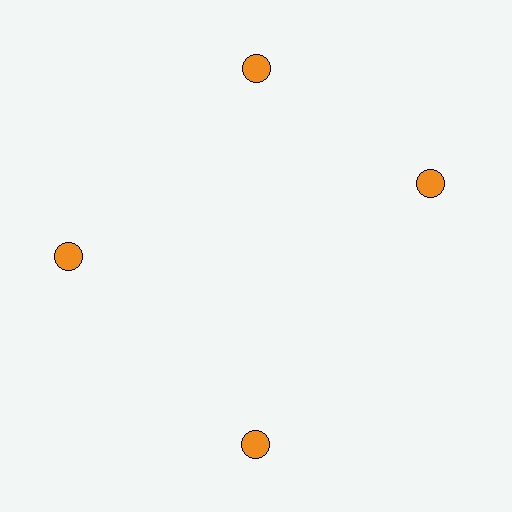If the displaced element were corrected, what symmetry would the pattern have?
It would have 4-fold rotational symmetry — the pattern would map onto itself every 90 degrees.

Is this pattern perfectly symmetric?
No. The 4 orange circles are arranged in a ring, but one element near the 3 o'clock position is rotated out of alignment along the ring, breaking the 4-fold rotational symmetry.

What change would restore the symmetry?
The symmetry would be restored by rotating it back into even spacing with its neighbors so that all 4 circles sit at equal angles and equal distance from the center.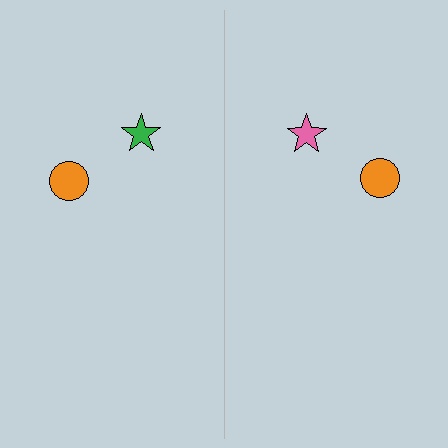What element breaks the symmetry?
The pink star on the right side breaks the symmetry — its mirror counterpart is green.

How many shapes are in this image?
There are 4 shapes in this image.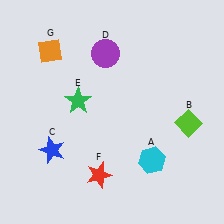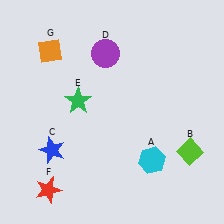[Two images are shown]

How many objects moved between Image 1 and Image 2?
2 objects moved between the two images.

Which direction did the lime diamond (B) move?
The lime diamond (B) moved down.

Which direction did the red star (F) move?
The red star (F) moved left.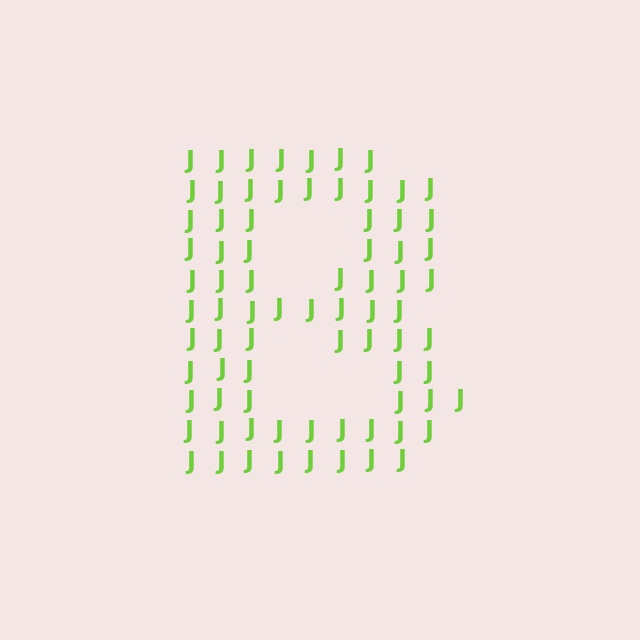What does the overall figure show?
The overall figure shows the letter B.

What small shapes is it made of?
It is made of small letter J's.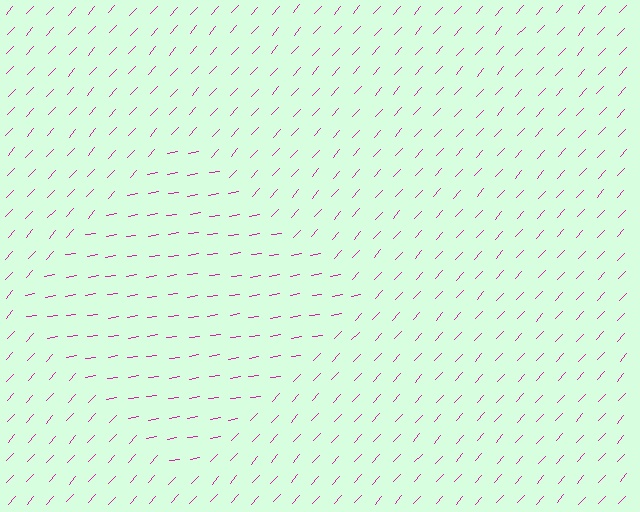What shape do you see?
I see a diamond.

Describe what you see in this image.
The image is filled with small magenta line segments. A diamond region in the image has lines oriented differently from the surrounding lines, creating a visible texture boundary.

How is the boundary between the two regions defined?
The boundary is defined purely by a change in line orientation (approximately 39 degrees difference). All lines are the same color and thickness.